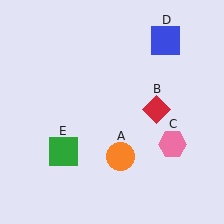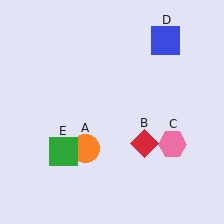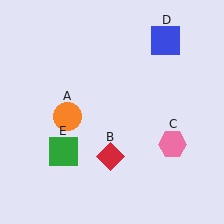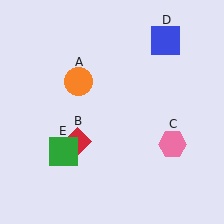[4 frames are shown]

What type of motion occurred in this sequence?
The orange circle (object A), red diamond (object B) rotated clockwise around the center of the scene.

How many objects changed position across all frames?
2 objects changed position: orange circle (object A), red diamond (object B).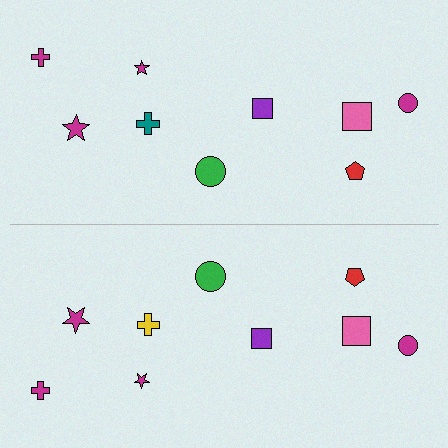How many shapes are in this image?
There are 18 shapes in this image.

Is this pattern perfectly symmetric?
No, the pattern is not perfectly symmetric. The yellow cross on the bottom side breaks the symmetry — its mirror counterpart is teal.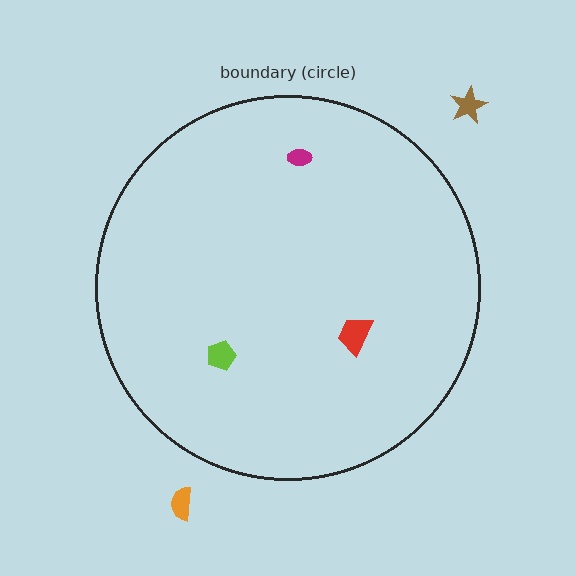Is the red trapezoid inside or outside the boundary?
Inside.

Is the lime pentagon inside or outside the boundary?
Inside.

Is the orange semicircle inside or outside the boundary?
Outside.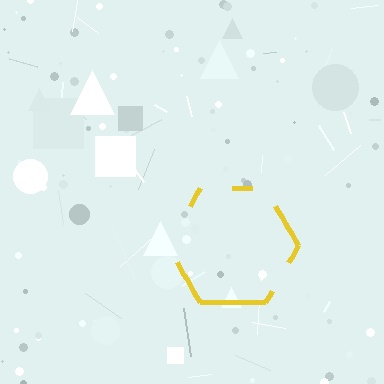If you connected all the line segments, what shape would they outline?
They would outline a hexagon.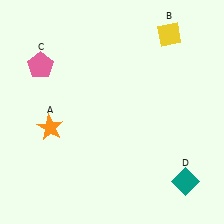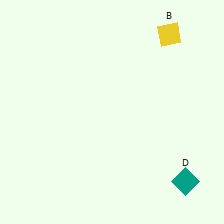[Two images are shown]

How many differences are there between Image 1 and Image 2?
There are 2 differences between the two images.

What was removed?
The orange star (A), the pink pentagon (C) were removed in Image 2.